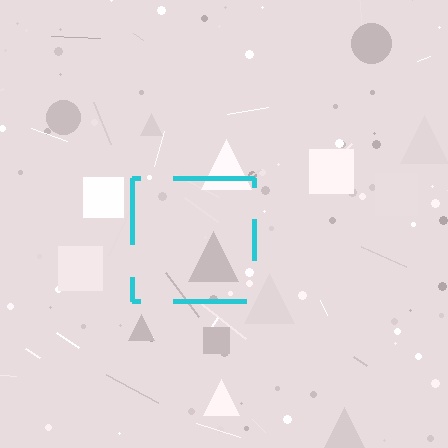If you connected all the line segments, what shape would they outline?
They would outline a square.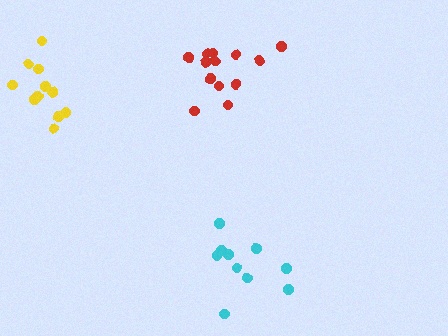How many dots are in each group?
Group 1: 11 dots, Group 2: 10 dots, Group 3: 13 dots (34 total).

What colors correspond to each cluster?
The clusters are colored: yellow, cyan, red.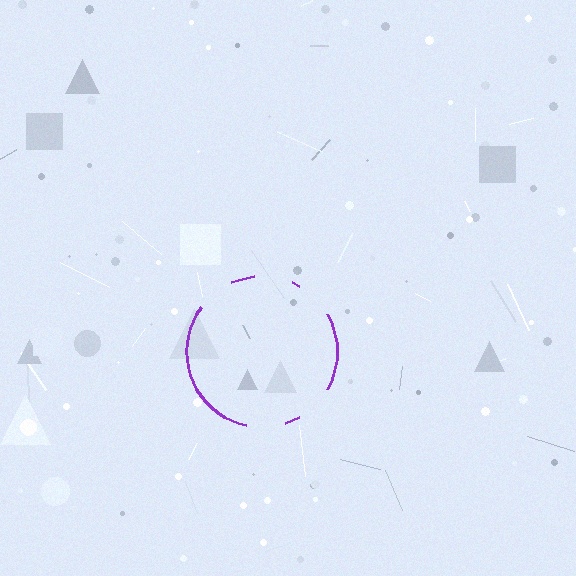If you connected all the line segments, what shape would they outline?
They would outline a circle.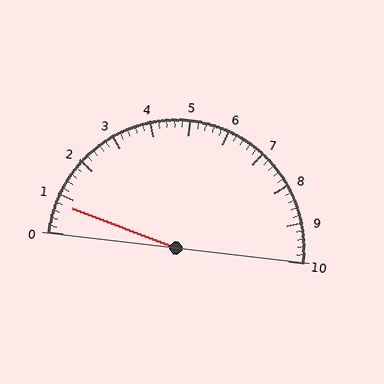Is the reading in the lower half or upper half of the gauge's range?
The reading is in the lower half of the range (0 to 10).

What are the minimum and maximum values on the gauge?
The gauge ranges from 0 to 10.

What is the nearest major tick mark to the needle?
The nearest major tick mark is 1.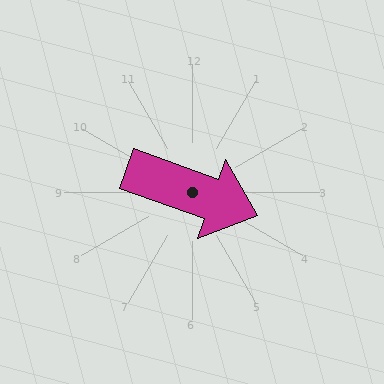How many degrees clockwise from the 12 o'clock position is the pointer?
Approximately 110 degrees.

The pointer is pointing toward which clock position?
Roughly 4 o'clock.